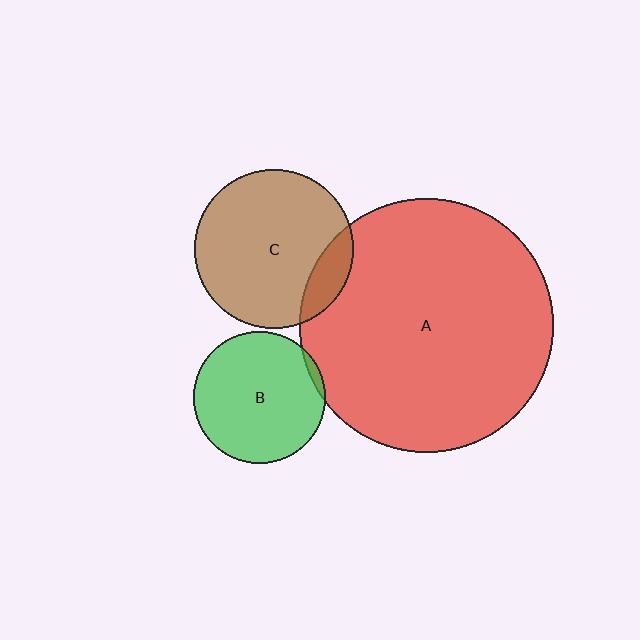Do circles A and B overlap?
Yes.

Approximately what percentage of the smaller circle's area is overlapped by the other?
Approximately 5%.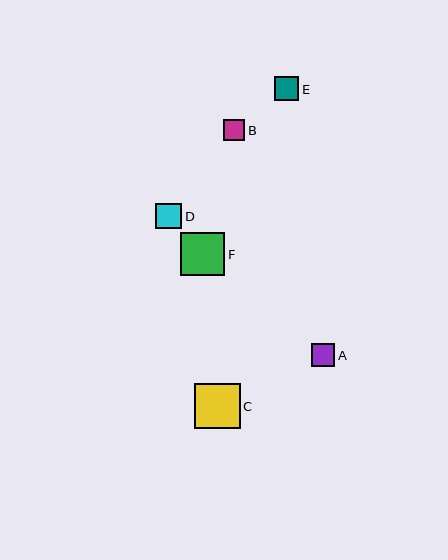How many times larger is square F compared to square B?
Square F is approximately 2.0 times the size of square B.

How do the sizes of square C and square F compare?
Square C and square F are approximately the same size.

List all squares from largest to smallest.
From largest to smallest: C, F, D, E, A, B.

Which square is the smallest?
Square B is the smallest with a size of approximately 22 pixels.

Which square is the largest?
Square C is the largest with a size of approximately 46 pixels.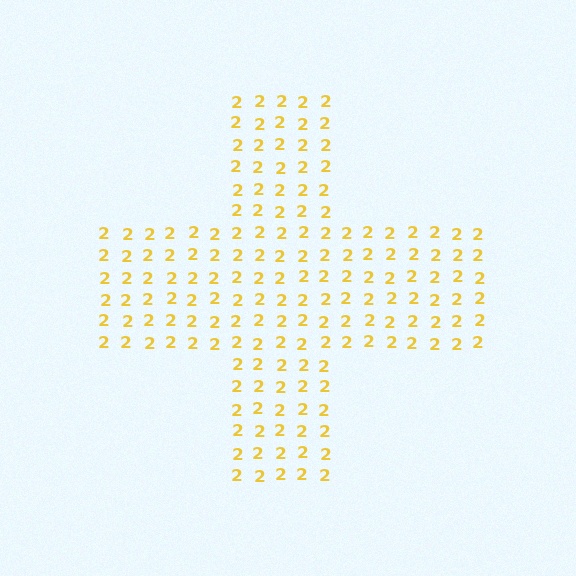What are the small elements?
The small elements are digit 2's.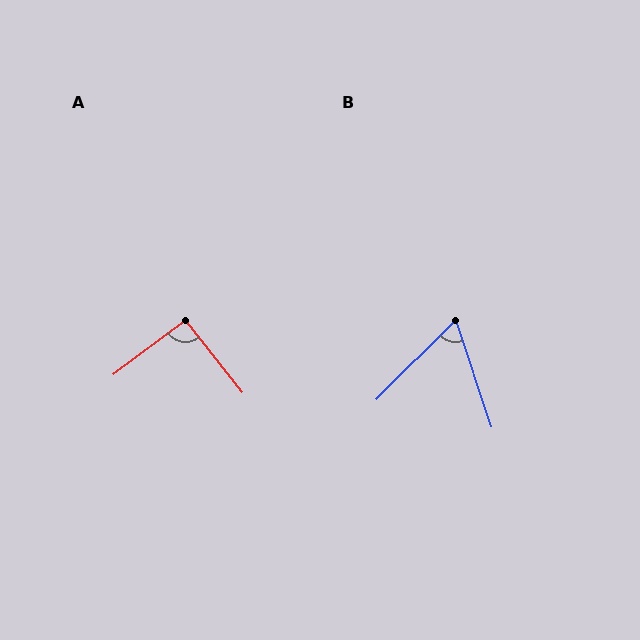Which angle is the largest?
A, at approximately 91 degrees.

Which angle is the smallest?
B, at approximately 64 degrees.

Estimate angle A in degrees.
Approximately 91 degrees.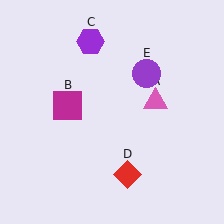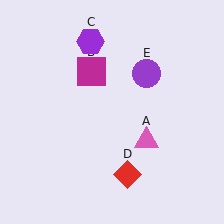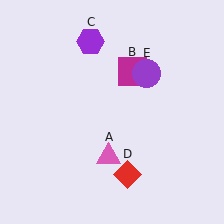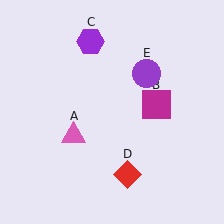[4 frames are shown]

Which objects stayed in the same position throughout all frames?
Purple hexagon (object C) and red diamond (object D) and purple circle (object E) remained stationary.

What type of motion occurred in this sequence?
The pink triangle (object A), magenta square (object B) rotated clockwise around the center of the scene.